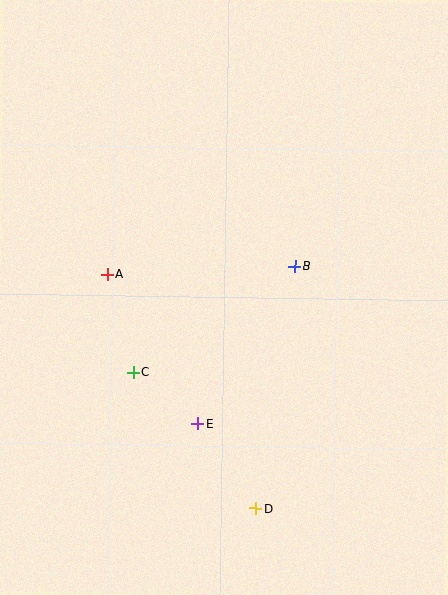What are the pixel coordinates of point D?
Point D is at (255, 508).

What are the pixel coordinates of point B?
Point B is at (295, 266).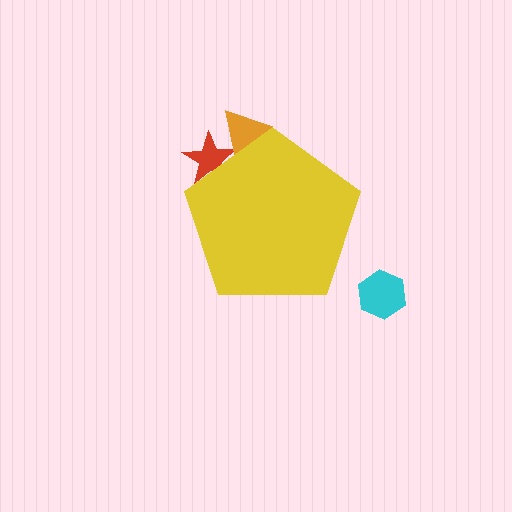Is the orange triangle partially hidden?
Yes, the orange triangle is partially hidden behind the yellow pentagon.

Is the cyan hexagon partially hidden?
No, the cyan hexagon is fully visible.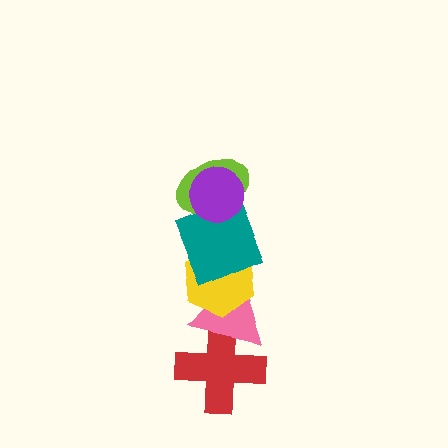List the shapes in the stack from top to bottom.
From top to bottom: the purple circle, the lime ellipse, the teal square, the yellow hexagon, the pink triangle, the red cross.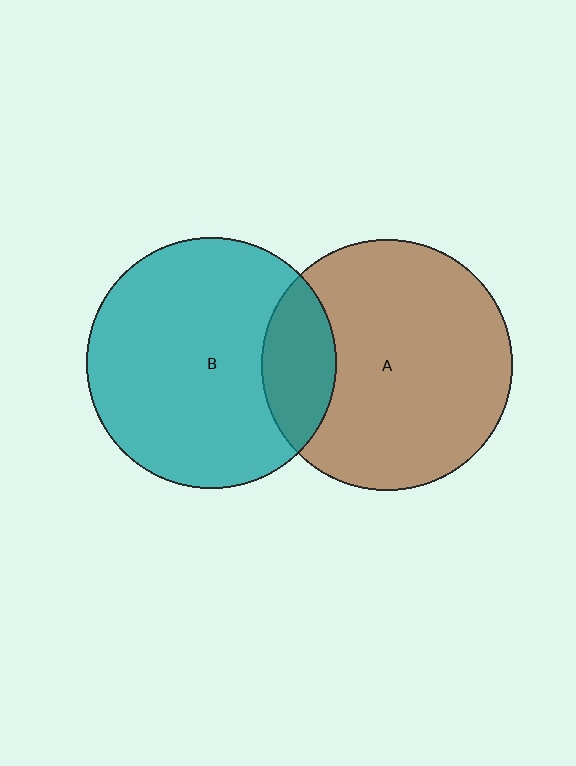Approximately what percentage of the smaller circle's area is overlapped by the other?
Approximately 20%.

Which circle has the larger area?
Circle B (teal).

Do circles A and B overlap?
Yes.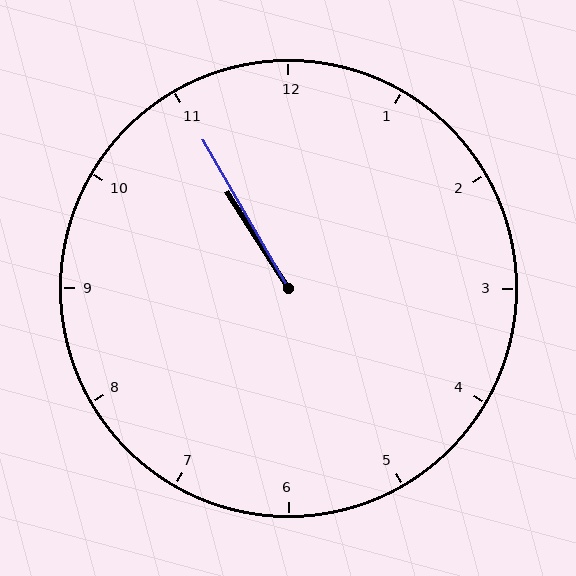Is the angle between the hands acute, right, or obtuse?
It is acute.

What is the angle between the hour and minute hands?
Approximately 2 degrees.